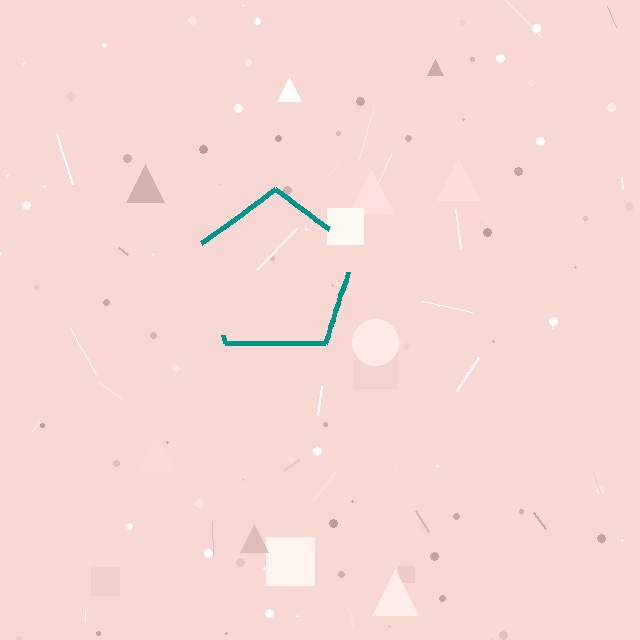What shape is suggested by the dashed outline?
The dashed outline suggests a pentagon.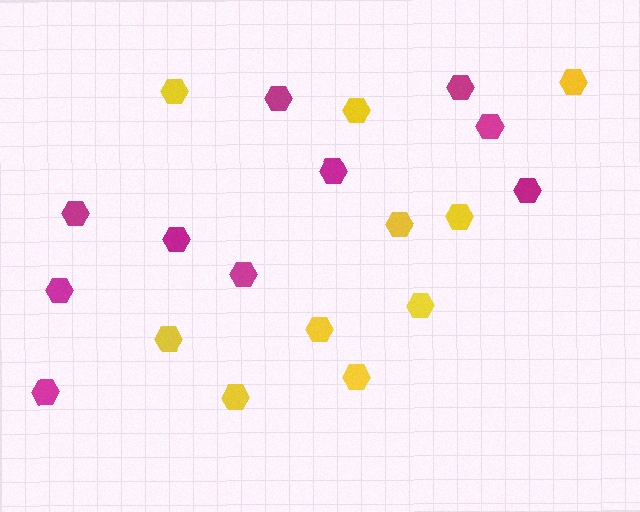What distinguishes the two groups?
There are 2 groups: one group of magenta hexagons (10) and one group of yellow hexagons (10).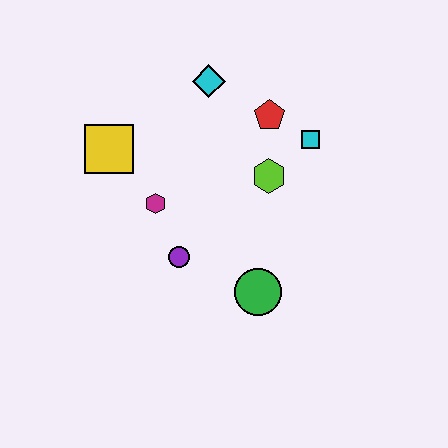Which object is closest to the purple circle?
The magenta hexagon is closest to the purple circle.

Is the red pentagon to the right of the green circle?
Yes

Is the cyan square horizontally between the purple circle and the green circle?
No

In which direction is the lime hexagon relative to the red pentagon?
The lime hexagon is below the red pentagon.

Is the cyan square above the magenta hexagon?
Yes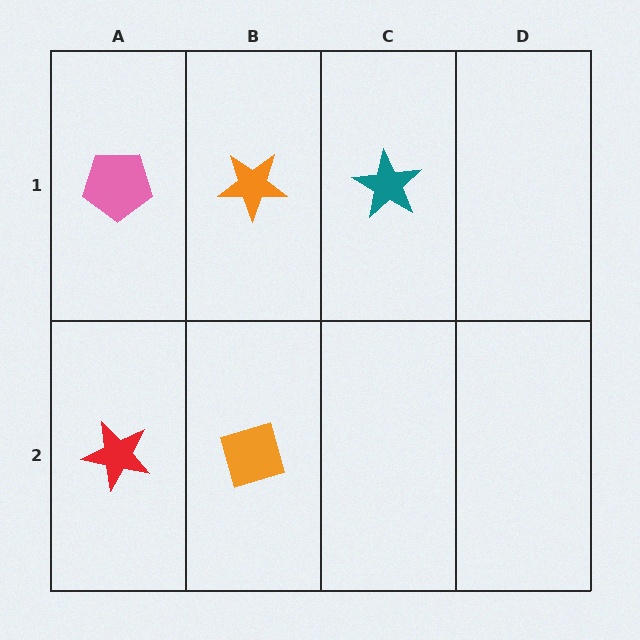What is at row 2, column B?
An orange diamond.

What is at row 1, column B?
An orange star.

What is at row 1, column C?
A teal star.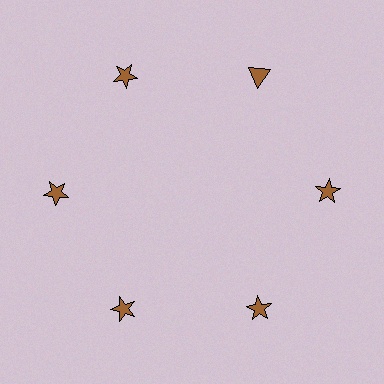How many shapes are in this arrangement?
There are 6 shapes arranged in a ring pattern.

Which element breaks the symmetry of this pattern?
The brown triangle at roughly the 1 o'clock position breaks the symmetry. All other shapes are brown stars.